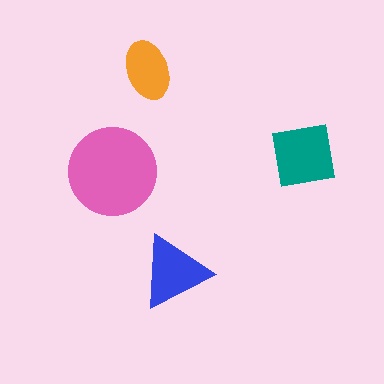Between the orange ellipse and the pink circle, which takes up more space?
The pink circle.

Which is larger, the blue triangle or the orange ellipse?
The blue triangle.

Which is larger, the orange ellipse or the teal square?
The teal square.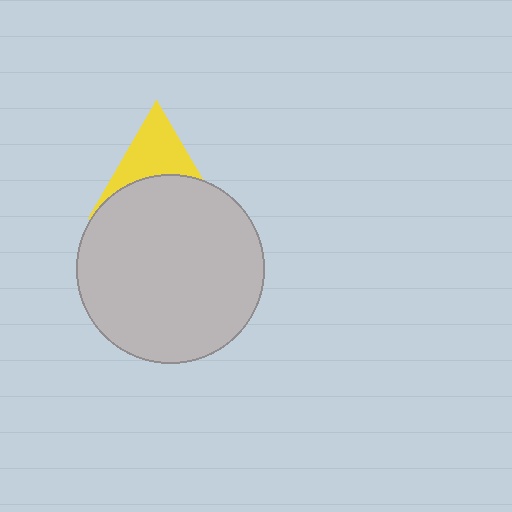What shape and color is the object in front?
The object in front is a light gray circle.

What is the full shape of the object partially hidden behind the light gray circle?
The partially hidden object is a yellow triangle.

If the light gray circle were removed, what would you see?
You would see the complete yellow triangle.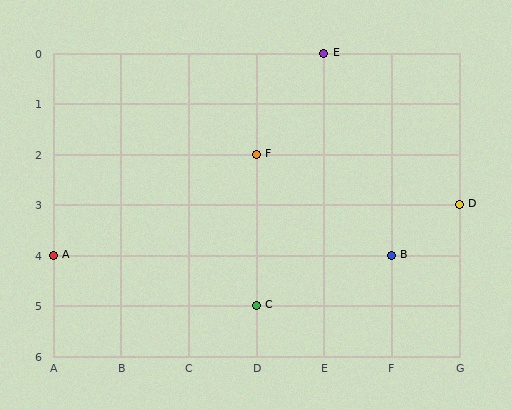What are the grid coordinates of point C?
Point C is at grid coordinates (D, 5).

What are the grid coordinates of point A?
Point A is at grid coordinates (A, 4).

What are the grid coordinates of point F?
Point F is at grid coordinates (D, 2).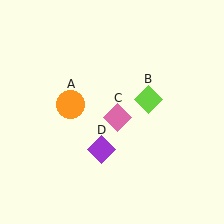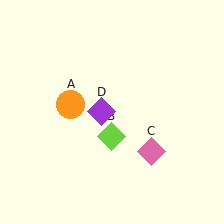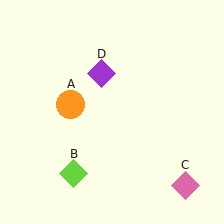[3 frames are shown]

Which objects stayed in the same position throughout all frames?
Orange circle (object A) remained stationary.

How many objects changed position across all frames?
3 objects changed position: lime diamond (object B), pink diamond (object C), purple diamond (object D).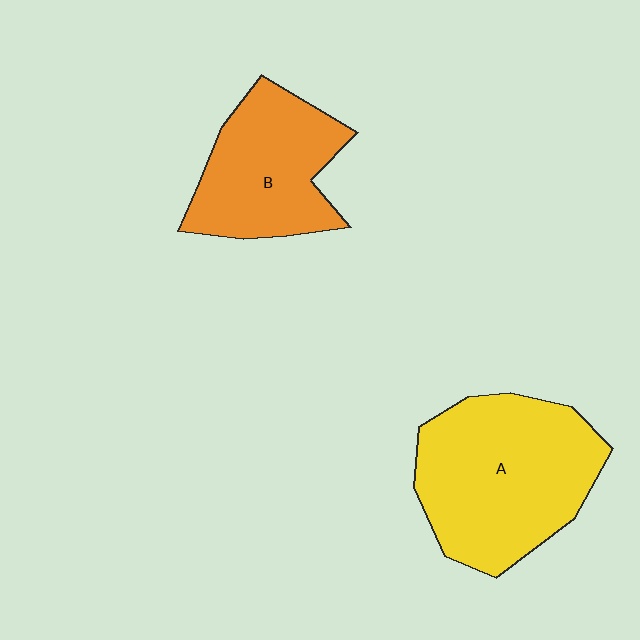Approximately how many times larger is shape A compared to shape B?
Approximately 1.4 times.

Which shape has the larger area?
Shape A (yellow).